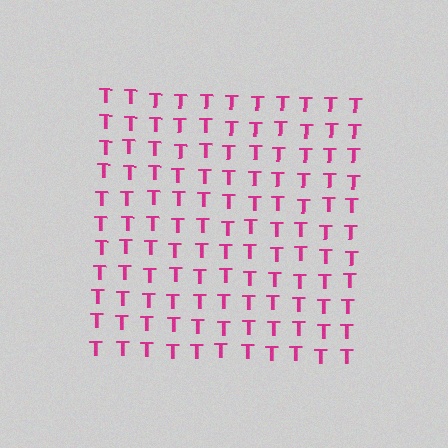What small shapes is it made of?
It is made of small letter T's.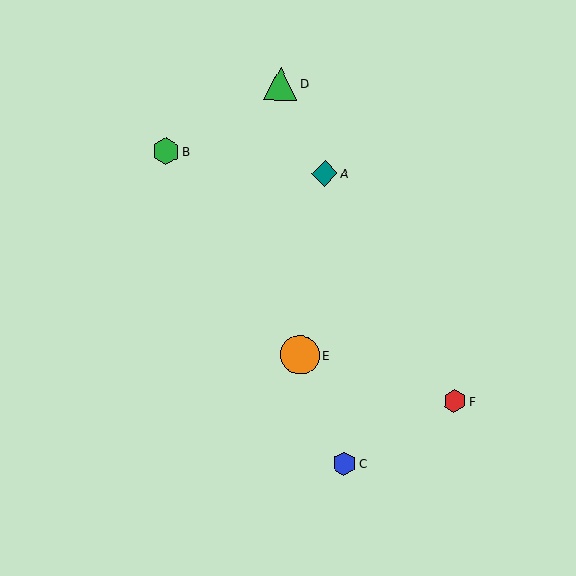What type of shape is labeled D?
Shape D is a green triangle.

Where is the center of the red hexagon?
The center of the red hexagon is at (454, 401).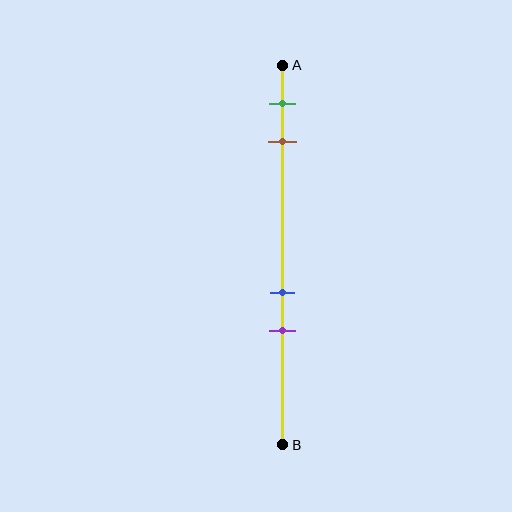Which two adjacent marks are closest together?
The blue and purple marks are the closest adjacent pair.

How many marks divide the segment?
There are 4 marks dividing the segment.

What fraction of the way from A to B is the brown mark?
The brown mark is approximately 20% (0.2) of the way from A to B.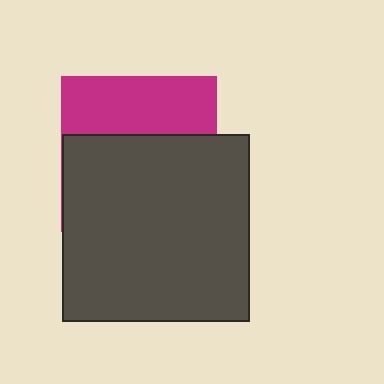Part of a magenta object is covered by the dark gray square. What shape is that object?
It is a square.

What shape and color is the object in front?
The object in front is a dark gray square.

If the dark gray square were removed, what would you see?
You would see the complete magenta square.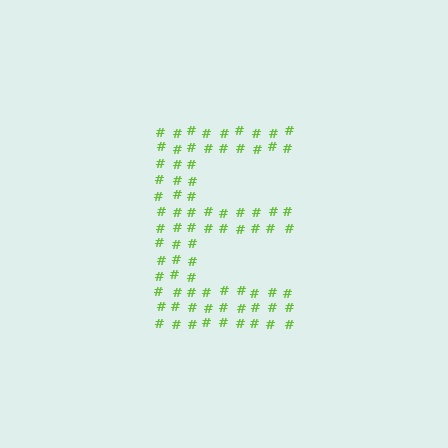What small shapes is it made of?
It is made of small hash symbols.